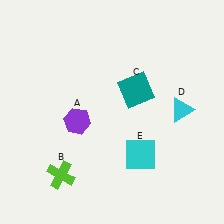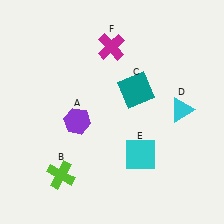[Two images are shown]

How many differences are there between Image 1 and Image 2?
There is 1 difference between the two images.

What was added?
A magenta cross (F) was added in Image 2.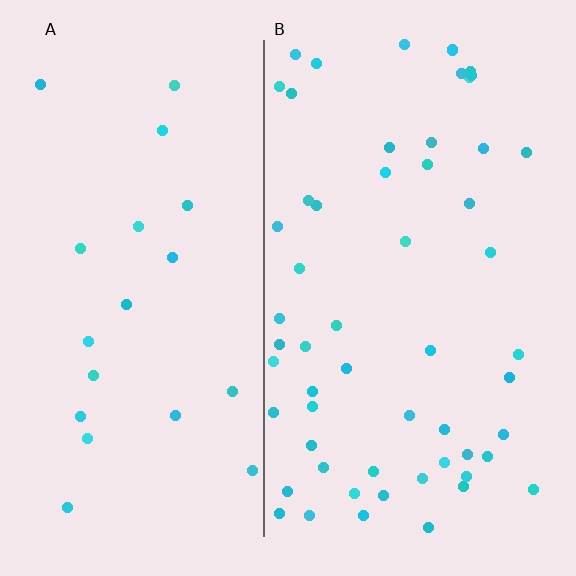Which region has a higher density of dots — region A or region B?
B (the right).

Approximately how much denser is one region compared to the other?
Approximately 2.9× — region B over region A.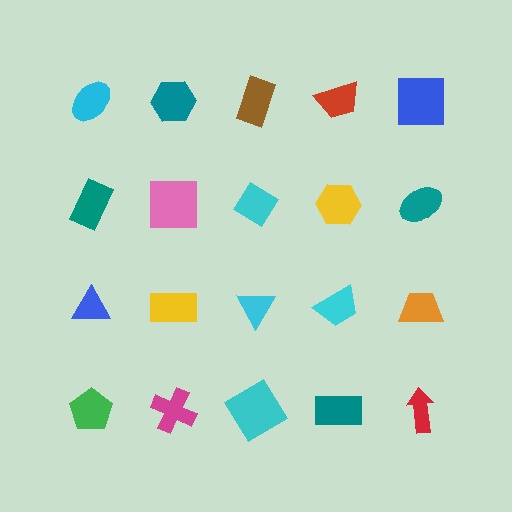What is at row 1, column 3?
A brown rectangle.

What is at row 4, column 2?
A magenta cross.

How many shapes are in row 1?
5 shapes.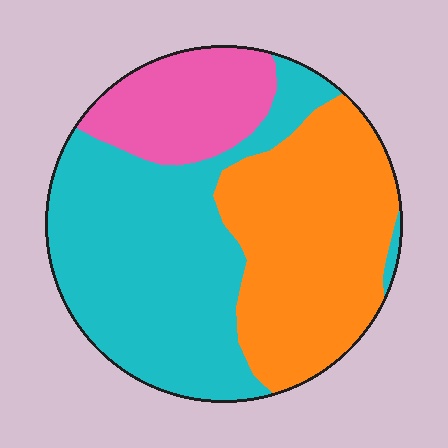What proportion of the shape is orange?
Orange takes up between a third and a half of the shape.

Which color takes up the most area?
Cyan, at roughly 45%.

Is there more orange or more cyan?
Cyan.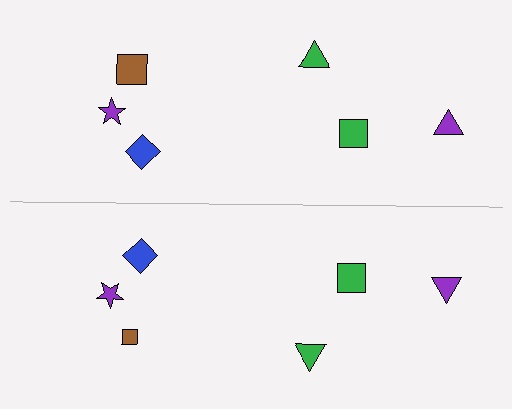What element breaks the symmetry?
The brown square on the bottom side has a different size than its mirror counterpart.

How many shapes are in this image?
There are 12 shapes in this image.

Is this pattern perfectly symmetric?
No, the pattern is not perfectly symmetric. The brown square on the bottom side has a different size than its mirror counterpart.